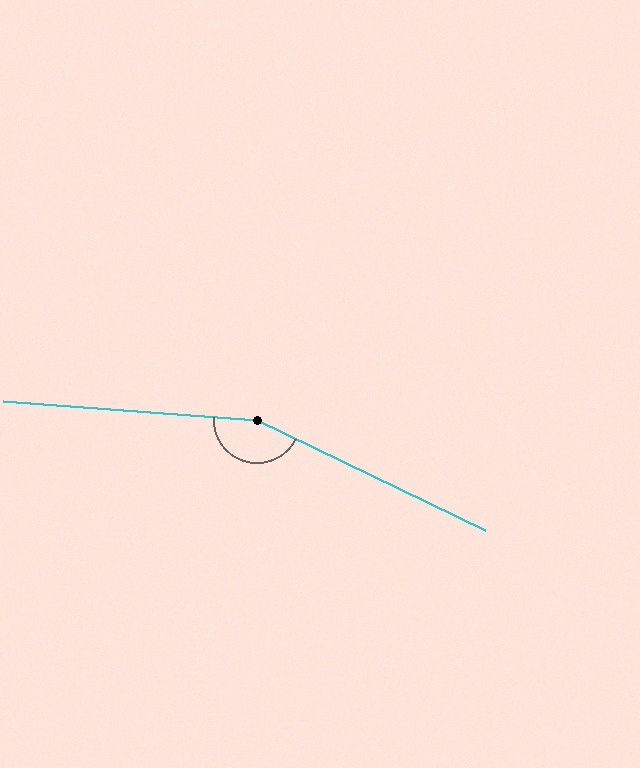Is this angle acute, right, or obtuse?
It is obtuse.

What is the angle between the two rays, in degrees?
Approximately 158 degrees.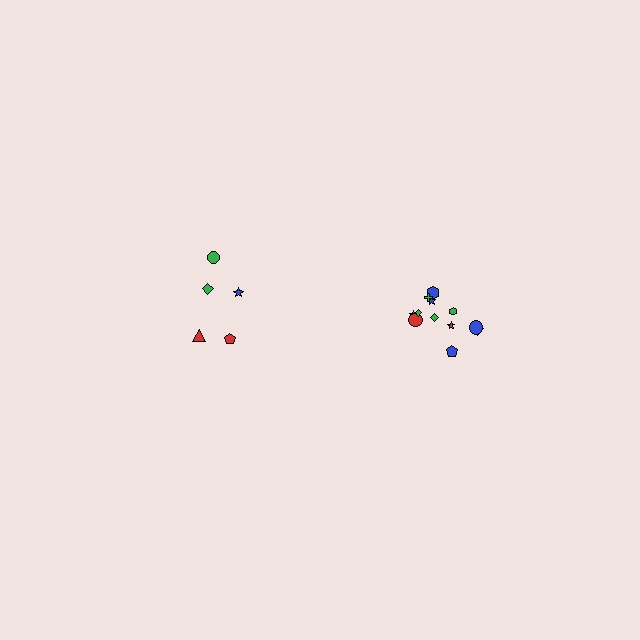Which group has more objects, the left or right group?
The right group.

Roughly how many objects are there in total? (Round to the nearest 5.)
Roughly 15 objects in total.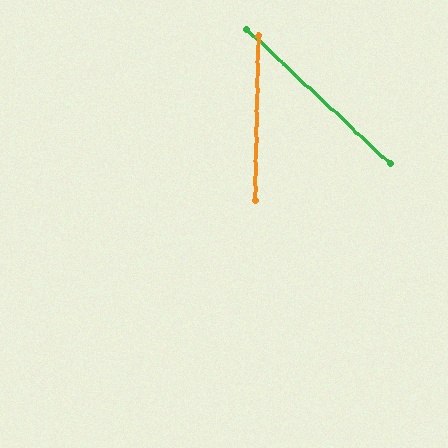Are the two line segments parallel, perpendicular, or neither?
Neither parallel nor perpendicular — they differ by about 48°.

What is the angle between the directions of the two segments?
Approximately 48 degrees.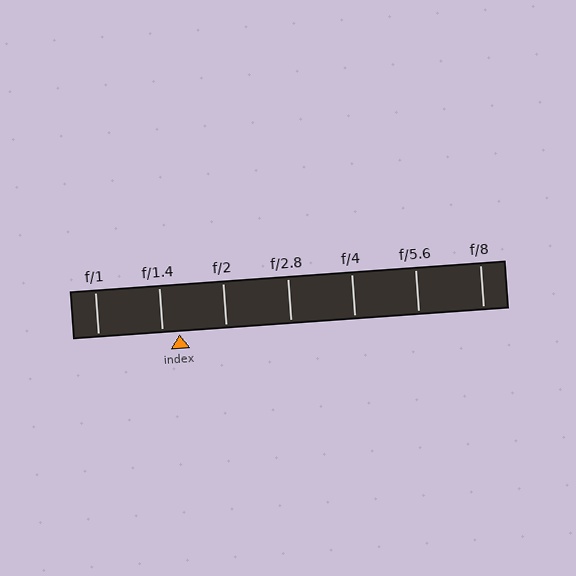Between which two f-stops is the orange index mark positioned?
The index mark is between f/1.4 and f/2.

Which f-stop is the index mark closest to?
The index mark is closest to f/1.4.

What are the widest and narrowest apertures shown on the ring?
The widest aperture shown is f/1 and the narrowest is f/8.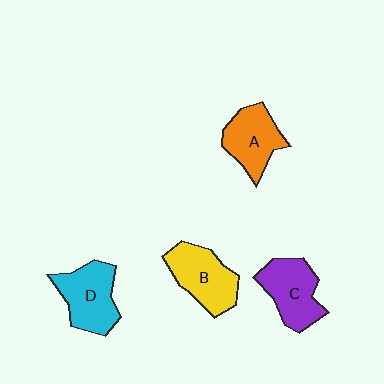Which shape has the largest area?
Shape D (cyan).